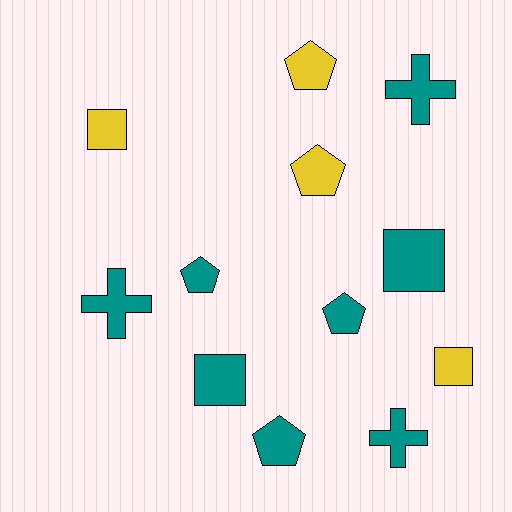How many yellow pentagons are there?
There are 2 yellow pentagons.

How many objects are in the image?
There are 12 objects.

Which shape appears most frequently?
Pentagon, with 5 objects.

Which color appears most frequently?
Teal, with 8 objects.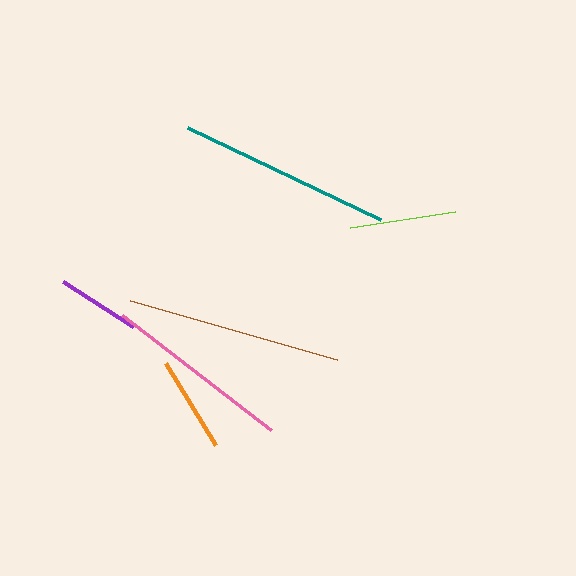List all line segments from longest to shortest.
From longest to shortest: brown, teal, pink, lime, orange, purple.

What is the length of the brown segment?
The brown segment is approximately 215 pixels long.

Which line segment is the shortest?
The purple line is the shortest at approximately 84 pixels.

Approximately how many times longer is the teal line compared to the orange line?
The teal line is approximately 2.2 times the length of the orange line.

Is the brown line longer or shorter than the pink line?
The brown line is longer than the pink line.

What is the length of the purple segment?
The purple segment is approximately 84 pixels long.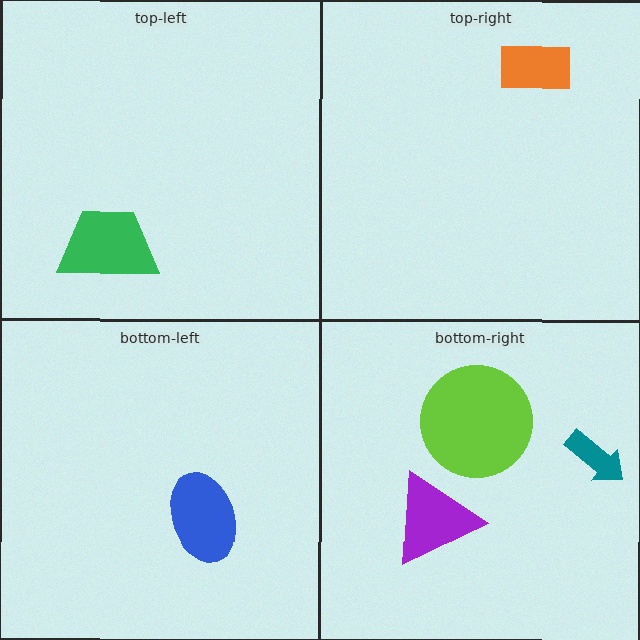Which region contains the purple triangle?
The bottom-right region.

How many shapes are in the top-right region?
1.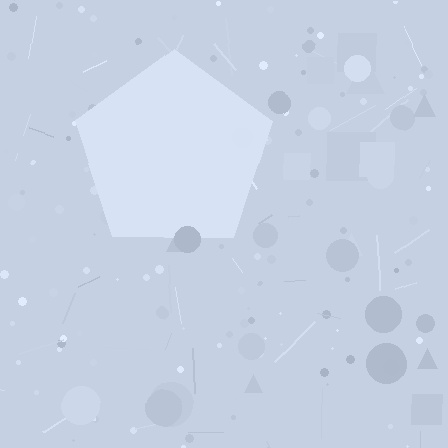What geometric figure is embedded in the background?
A pentagon is embedded in the background.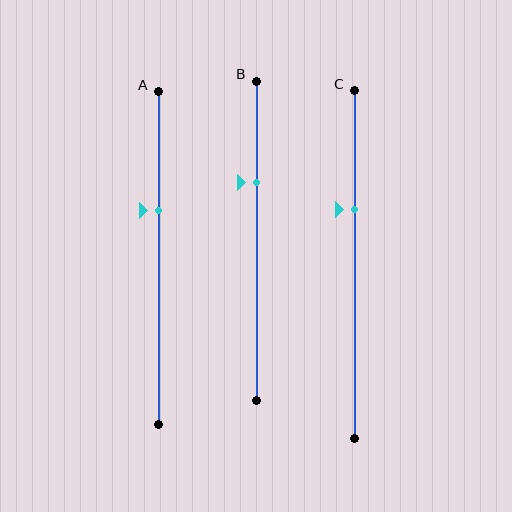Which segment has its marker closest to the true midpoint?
Segment A has its marker closest to the true midpoint.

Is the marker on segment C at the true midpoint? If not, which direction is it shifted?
No, the marker on segment C is shifted upward by about 16% of the segment length.